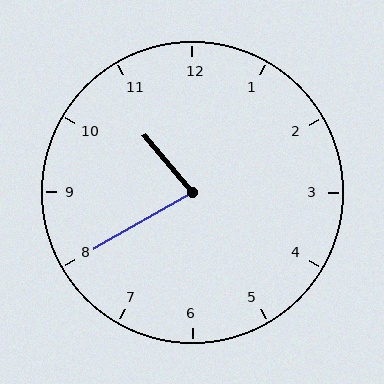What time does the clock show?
10:40.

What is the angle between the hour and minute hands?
Approximately 80 degrees.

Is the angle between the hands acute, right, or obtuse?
It is acute.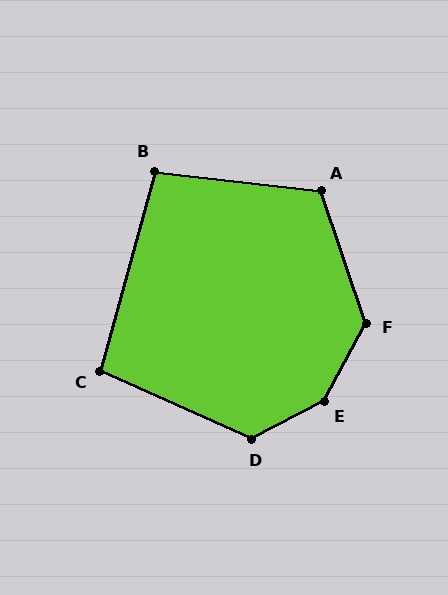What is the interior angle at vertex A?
Approximately 115 degrees (obtuse).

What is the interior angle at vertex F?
Approximately 133 degrees (obtuse).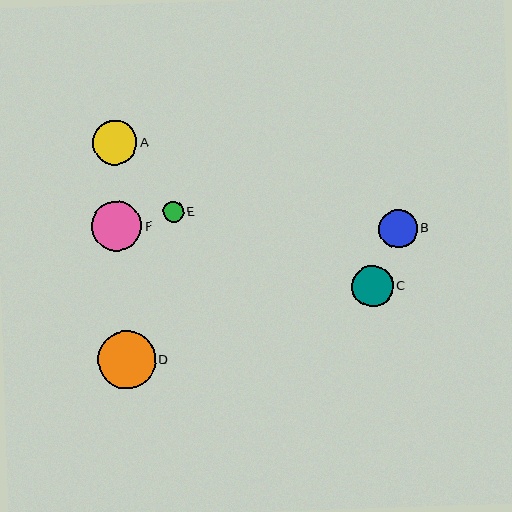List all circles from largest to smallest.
From largest to smallest: D, F, A, C, B, E.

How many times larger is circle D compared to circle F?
Circle D is approximately 1.2 times the size of circle F.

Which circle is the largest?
Circle D is the largest with a size of approximately 58 pixels.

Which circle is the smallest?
Circle E is the smallest with a size of approximately 20 pixels.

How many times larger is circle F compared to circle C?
Circle F is approximately 1.2 times the size of circle C.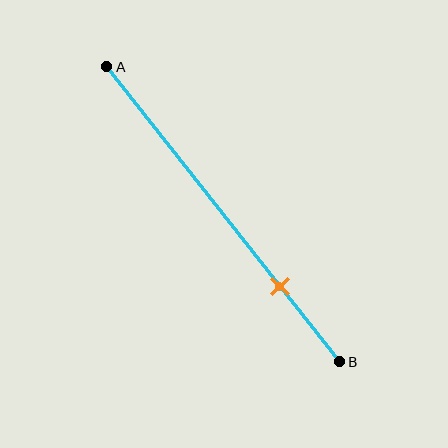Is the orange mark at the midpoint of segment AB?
No, the mark is at about 75% from A, not at the 50% midpoint.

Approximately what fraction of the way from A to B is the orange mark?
The orange mark is approximately 75% of the way from A to B.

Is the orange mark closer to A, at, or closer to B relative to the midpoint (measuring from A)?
The orange mark is closer to point B than the midpoint of segment AB.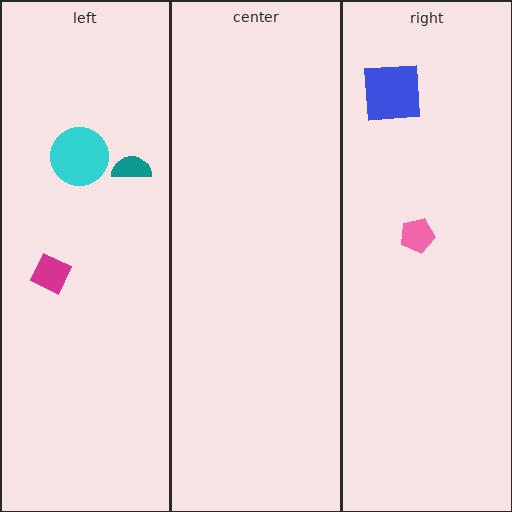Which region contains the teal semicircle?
The left region.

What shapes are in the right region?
The blue square, the pink pentagon.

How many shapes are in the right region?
2.